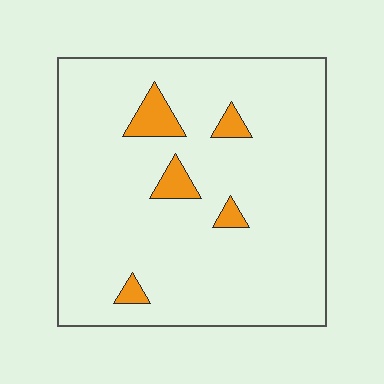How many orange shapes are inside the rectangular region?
5.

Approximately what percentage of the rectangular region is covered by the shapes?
Approximately 5%.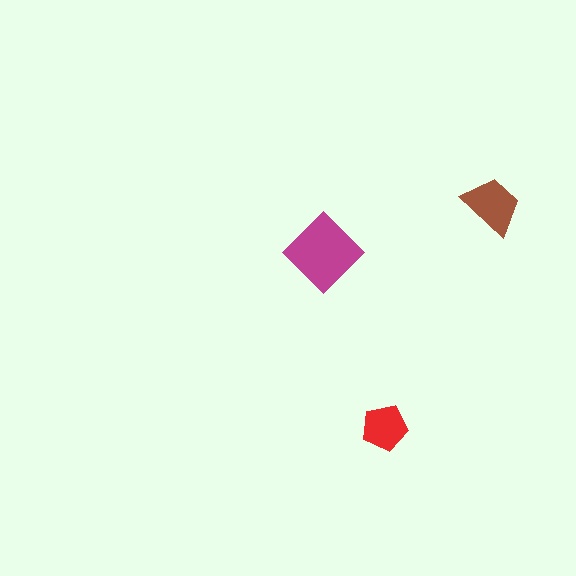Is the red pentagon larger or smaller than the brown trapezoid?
Smaller.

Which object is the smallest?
The red pentagon.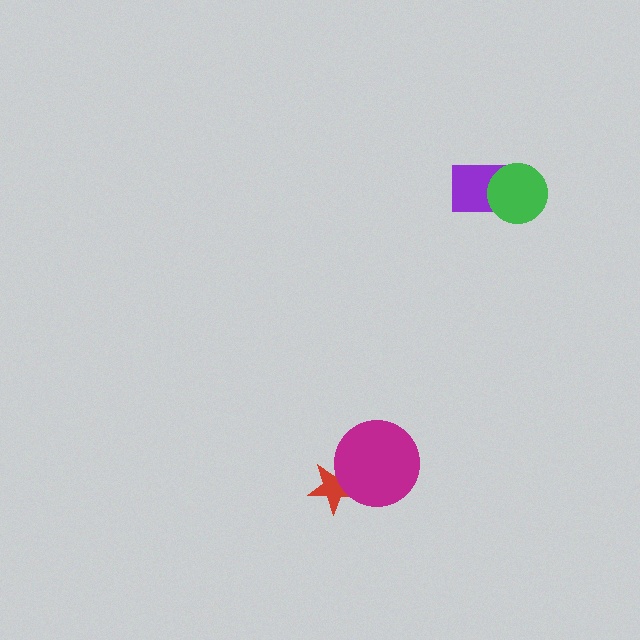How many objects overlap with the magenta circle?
1 object overlaps with the magenta circle.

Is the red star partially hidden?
Yes, it is partially covered by another shape.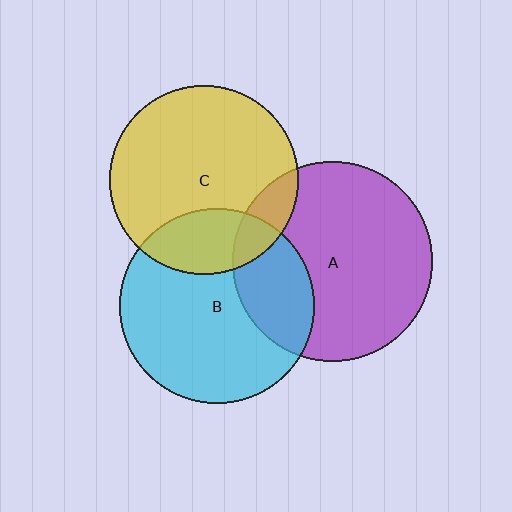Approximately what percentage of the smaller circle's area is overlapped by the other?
Approximately 25%.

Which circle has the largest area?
Circle A (purple).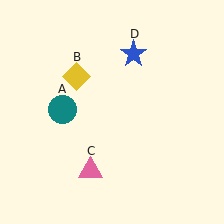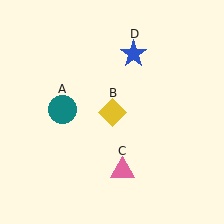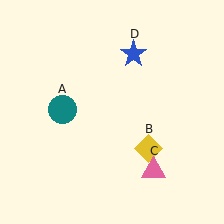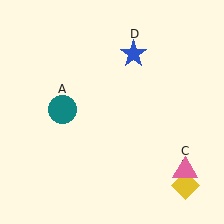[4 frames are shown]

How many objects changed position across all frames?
2 objects changed position: yellow diamond (object B), pink triangle (object C).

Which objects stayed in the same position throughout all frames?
Teal circle (object A) and blue star (object D) remained stationary.